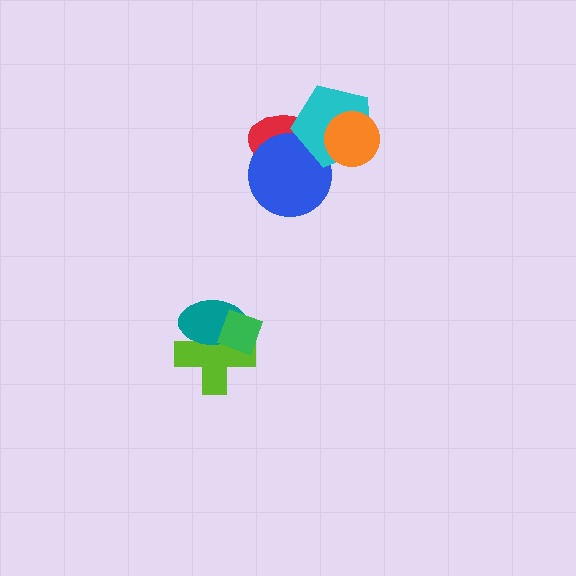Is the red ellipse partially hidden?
Yes, it is partially covered by another shape.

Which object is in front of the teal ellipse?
The green diamond is in front of the teal ellipse.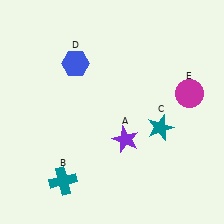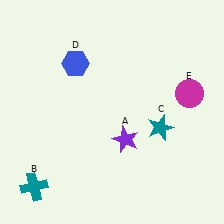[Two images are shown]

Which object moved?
The teal cross (B) moved left.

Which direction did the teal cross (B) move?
The teal cross (B) moved left.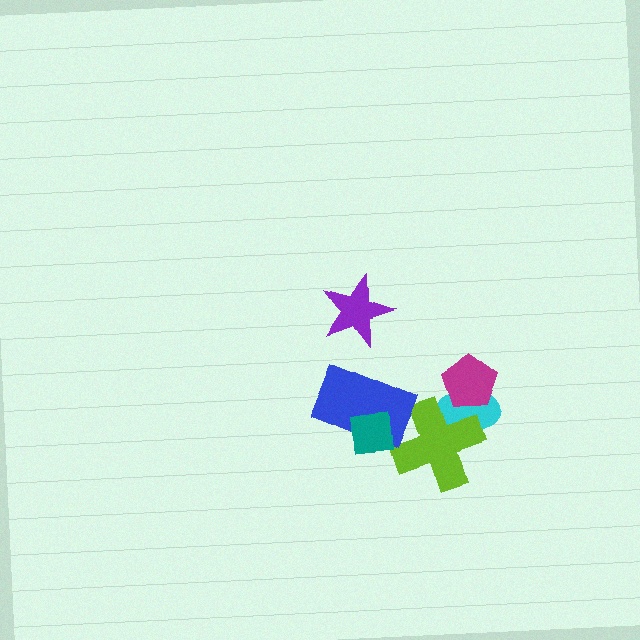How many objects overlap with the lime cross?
2 objects overlap with the lime cross.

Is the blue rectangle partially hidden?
Yes, it is partially covered by another shape.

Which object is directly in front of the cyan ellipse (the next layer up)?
The magenta pentagon is directly in front of the cyan ellipse.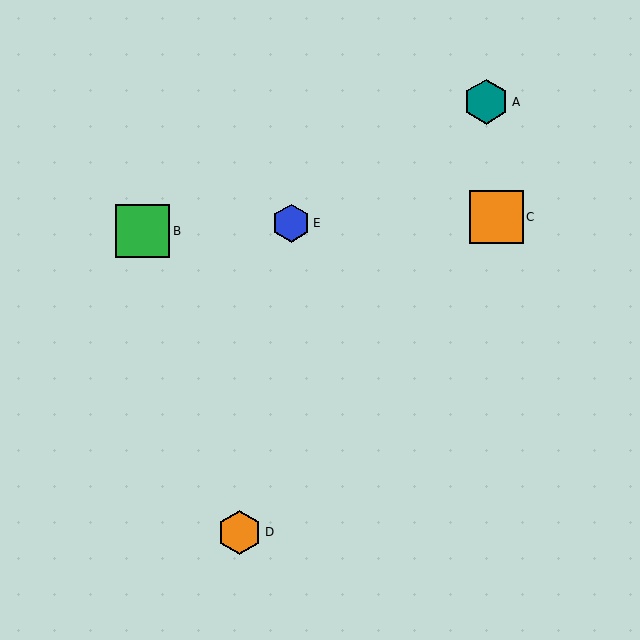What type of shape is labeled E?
Shape E is a blue hexagon.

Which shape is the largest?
The green square (labeled B) is the largest.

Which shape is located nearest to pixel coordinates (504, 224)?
The orange square (labeled C) at (497, 217) is nearest to that location.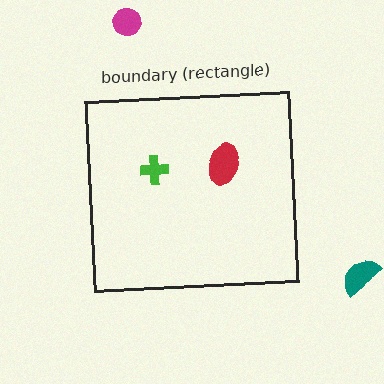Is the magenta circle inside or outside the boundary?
Outside.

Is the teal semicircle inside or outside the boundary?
Outside.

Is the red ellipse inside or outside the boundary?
Inside.